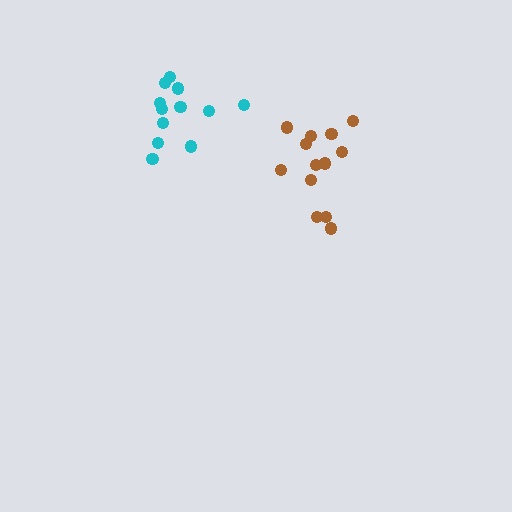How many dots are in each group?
Group 1: 13 dots, Group 2: 13 dots (26 total).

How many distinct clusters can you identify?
There are 2 distinct clusters.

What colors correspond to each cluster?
The clusters are colored: brown, cyan.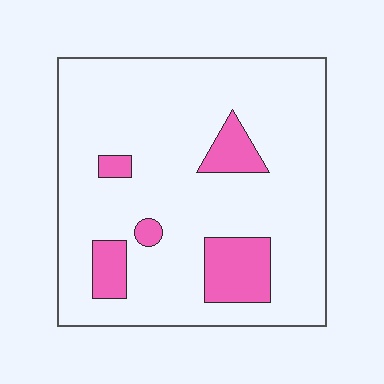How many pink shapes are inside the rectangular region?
5.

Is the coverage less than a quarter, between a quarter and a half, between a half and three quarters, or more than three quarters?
Less than a quarter.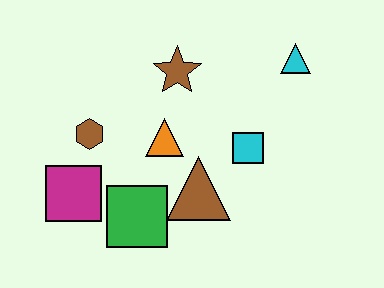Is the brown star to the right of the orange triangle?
Yes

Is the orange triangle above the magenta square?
Yes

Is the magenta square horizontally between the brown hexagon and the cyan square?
No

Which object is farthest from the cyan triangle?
The magenta square is farthest from the cyan triangle.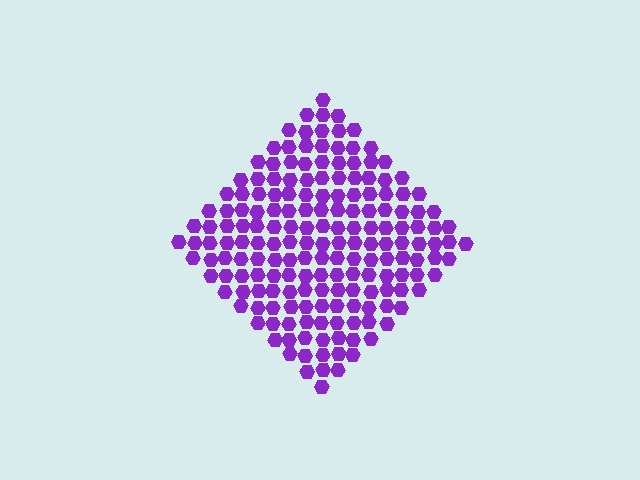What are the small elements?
The small elements are hexagons.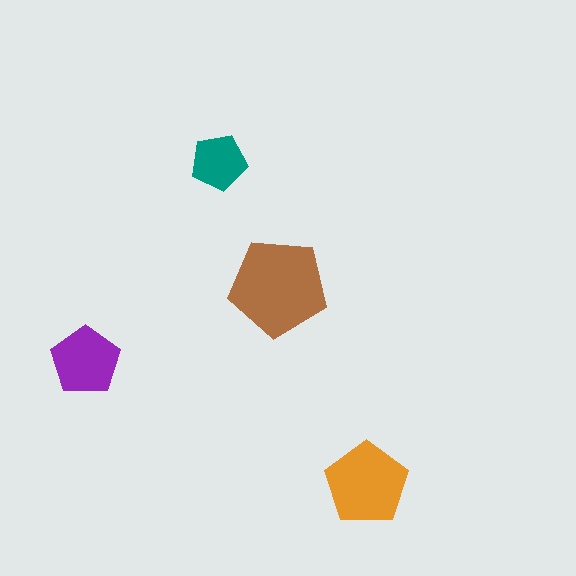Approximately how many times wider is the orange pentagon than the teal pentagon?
About 1.5 times wider.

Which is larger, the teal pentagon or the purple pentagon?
The purple one.